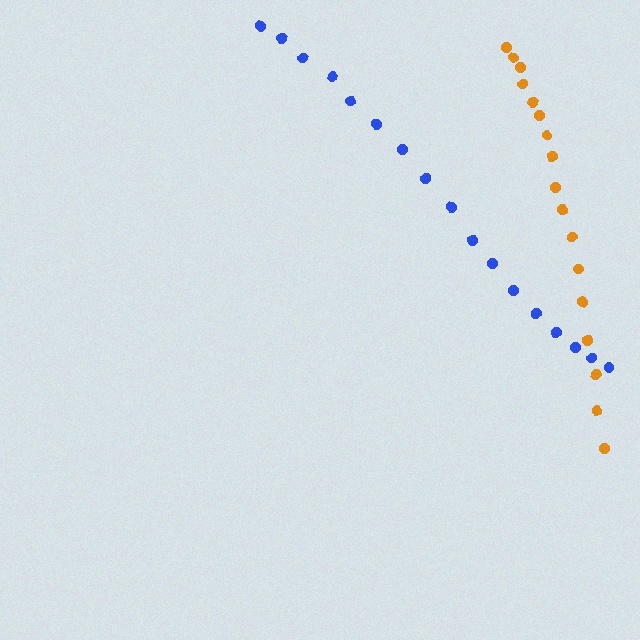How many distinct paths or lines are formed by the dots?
There are 2 distinct paths.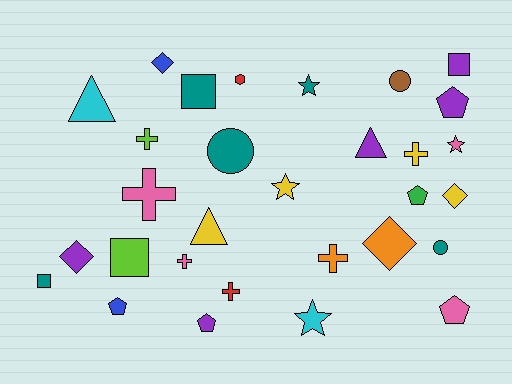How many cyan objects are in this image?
There are 2 cyan objects.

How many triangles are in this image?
There are 3 triangles.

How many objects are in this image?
There are 30 objects.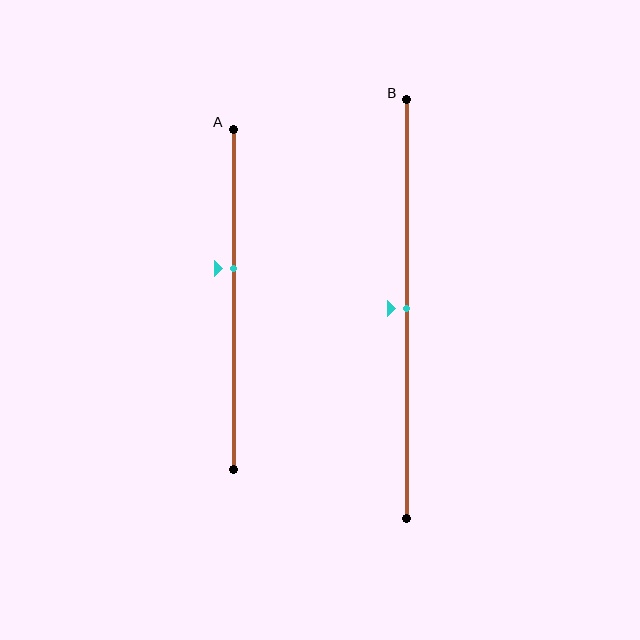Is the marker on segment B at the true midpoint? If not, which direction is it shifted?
Yes, the marker on segment B is at the true midpoint.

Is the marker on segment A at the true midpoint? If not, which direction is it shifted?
No, the marker on segment A is shifted upward by about 9% of the segment length.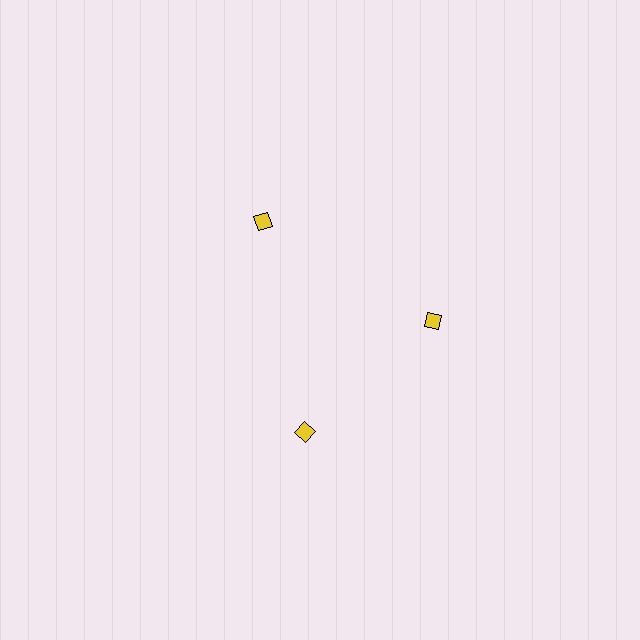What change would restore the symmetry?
The symmetry would be restored by rotating it back into even spacing with its neighbors so that all 3 diamonds sit at equal angles and equal distance from the center.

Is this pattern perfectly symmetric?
No. The 3 yellow diamonds are arranged in a ring, but one element near the 7 o'clock position is rotated out of alignment along the ring, breaking the 3-fold rotational symmetry.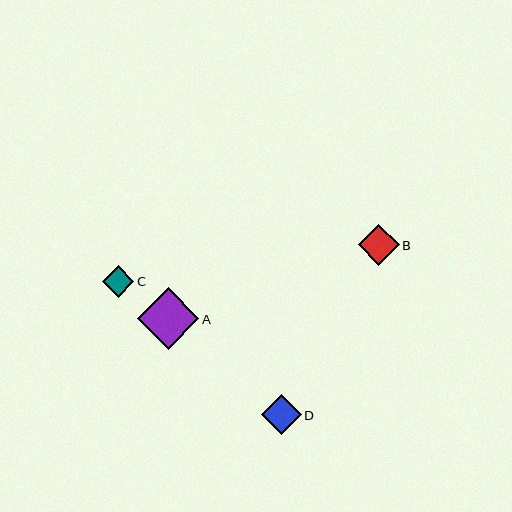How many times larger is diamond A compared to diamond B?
Diamond A is approximately 1.5 times the size of diamond B.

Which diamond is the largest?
Diamond A is the largest with a size of approximately 62 pixels.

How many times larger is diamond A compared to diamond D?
Diamond A is approximately 1.6 times the size of diamond D.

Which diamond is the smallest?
Diamond C is the smallest with a size of approximately 32 pixels.